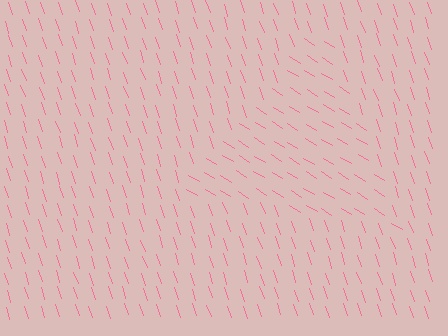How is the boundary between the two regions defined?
The boundary is defined purely by a change in line orientation (approximately 39 degrees difference). All lines are the same color and thickness.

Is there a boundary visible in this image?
Yes, there is a texture boundary formed by a change in line orientation.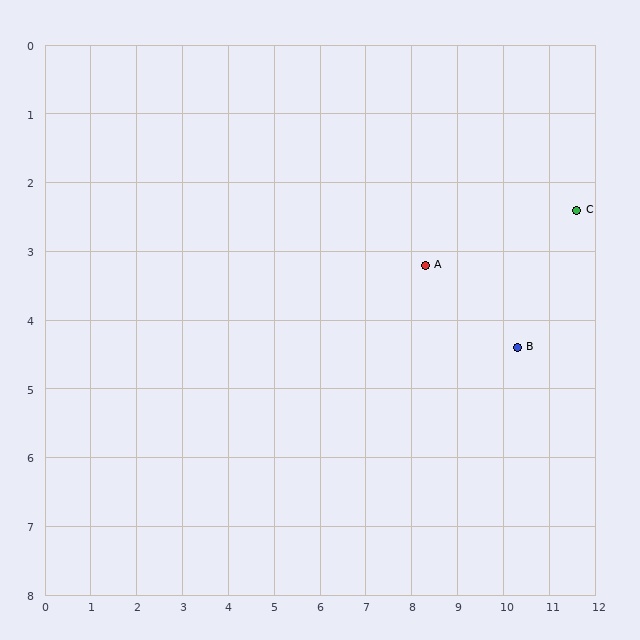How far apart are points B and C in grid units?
Points B and C are about 2.4 grid units apart.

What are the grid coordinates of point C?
Point C is at approximately (11.6, 2.4).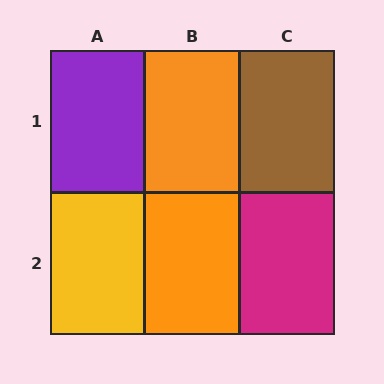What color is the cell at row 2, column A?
Yellow.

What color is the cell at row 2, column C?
Magenta.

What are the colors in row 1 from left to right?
Purple, orange, brown.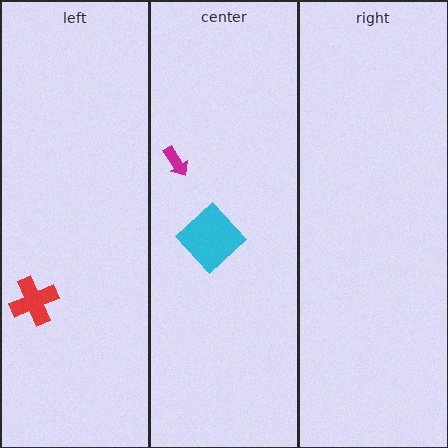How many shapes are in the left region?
1.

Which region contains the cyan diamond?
The center region.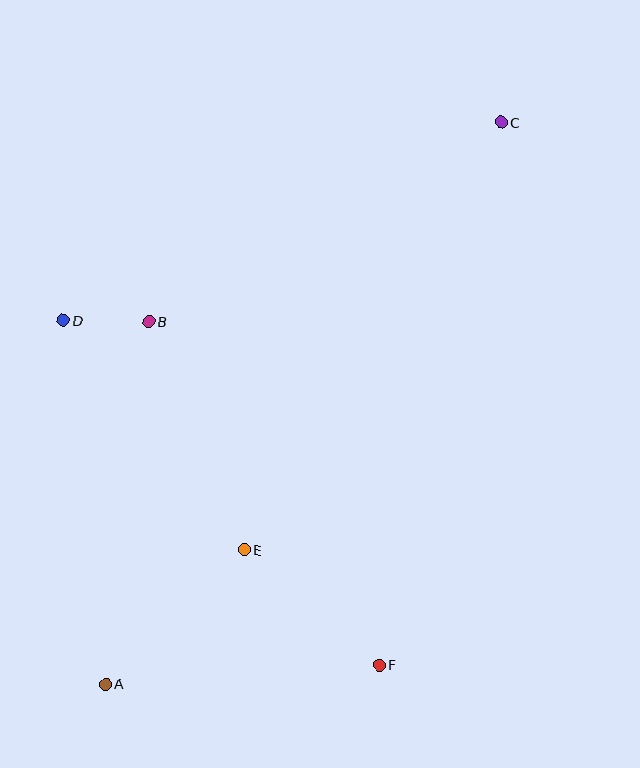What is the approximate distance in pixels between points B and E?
The distance between B and E is approximately 248 pixels.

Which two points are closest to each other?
Points B and D are closest to each other.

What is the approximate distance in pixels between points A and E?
The distance between A and E is approximately 193 pixels.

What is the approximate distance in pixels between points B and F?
The distance between B and F is approximately 413 pixels.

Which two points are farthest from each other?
Points A and C are farthest from each other.